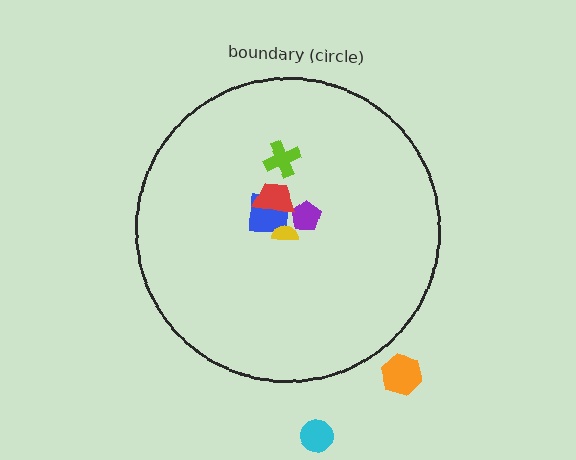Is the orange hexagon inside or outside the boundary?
Outside.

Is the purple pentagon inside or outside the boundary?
Inside.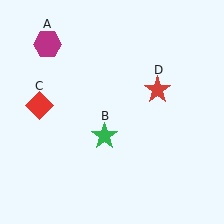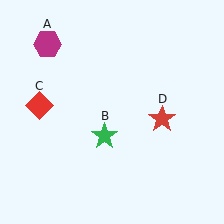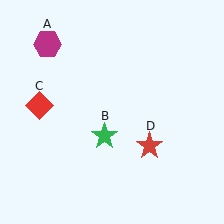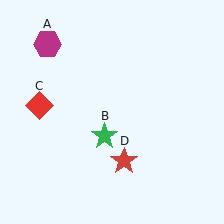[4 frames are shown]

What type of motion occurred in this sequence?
The red star (object D) rotated clockwise around the center of the scene.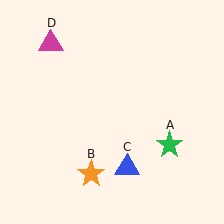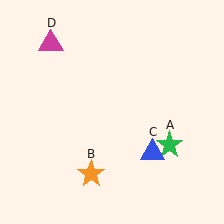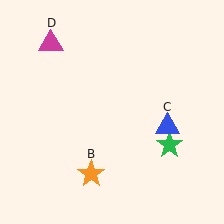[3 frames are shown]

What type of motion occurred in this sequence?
The blue triangle (object C) rotated counterclockwise around the center of the scene.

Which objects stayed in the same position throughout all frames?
Green star (object A) and orange star (object B) and magenta triangle (object D) remained stationary.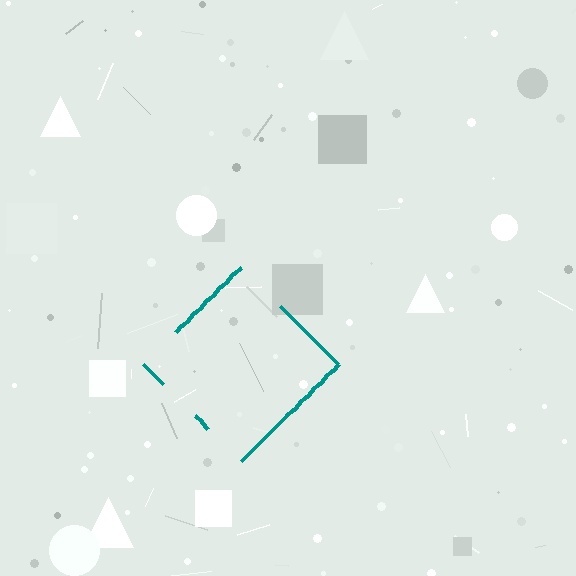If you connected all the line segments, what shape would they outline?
They would outline a diamond.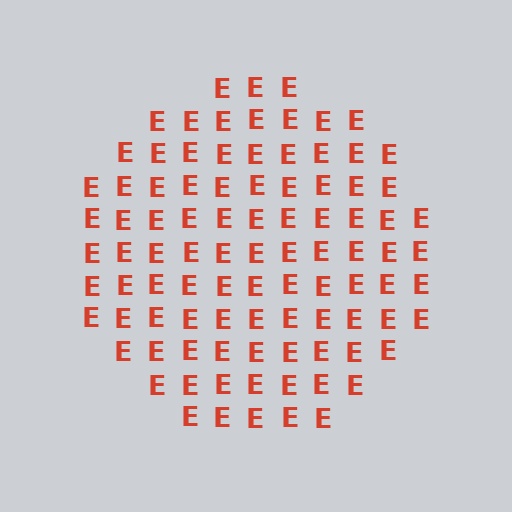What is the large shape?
The large shape is a circle.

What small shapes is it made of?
It is made of small letter E's.